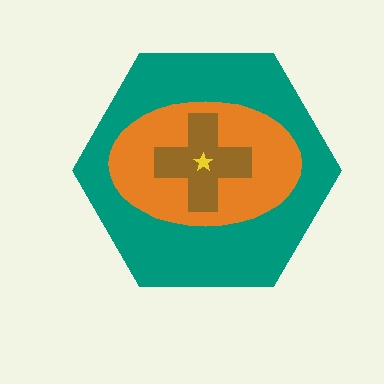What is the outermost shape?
The teal hexagon.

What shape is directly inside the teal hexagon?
The orange ellipse.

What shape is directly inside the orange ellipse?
The brown cross.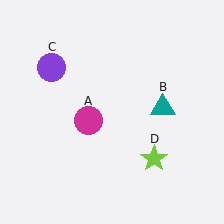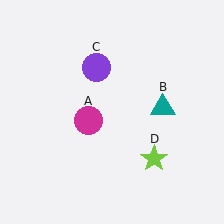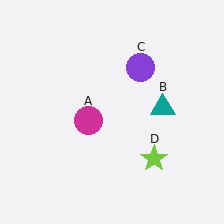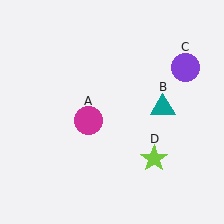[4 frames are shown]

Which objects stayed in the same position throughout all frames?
Magenta circle (object A) and teal triangle (object B) and lime star (object D) remained stationary.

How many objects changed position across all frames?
1 object changed position: purple circle (object C).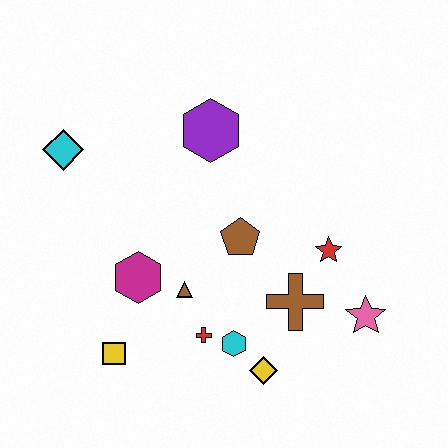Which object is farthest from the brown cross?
The cyan diamond is farthest from the brown cross.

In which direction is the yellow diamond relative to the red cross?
The yellow diamond is to the right of the red cross.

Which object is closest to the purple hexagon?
The brown pentagon is closest to the purple hexagon.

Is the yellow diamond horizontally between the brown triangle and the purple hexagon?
No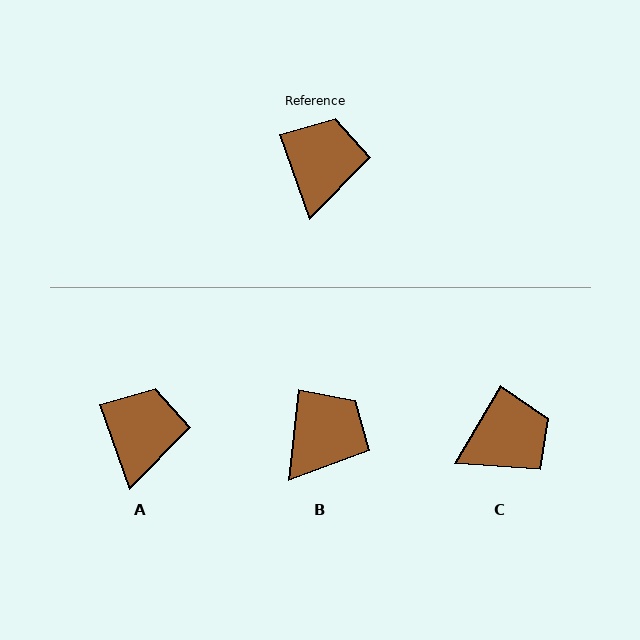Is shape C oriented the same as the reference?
No, it is off by about 50 degrees.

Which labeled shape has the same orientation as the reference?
A.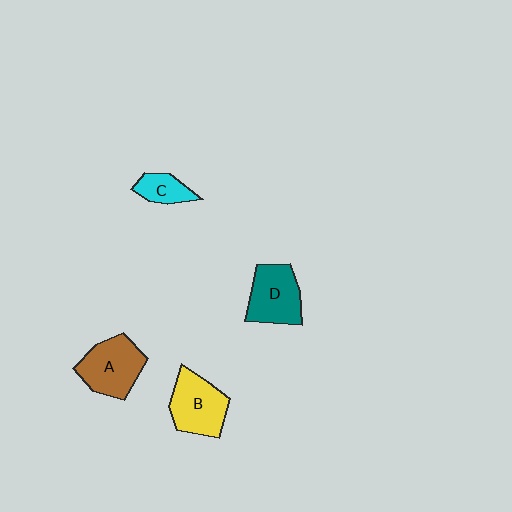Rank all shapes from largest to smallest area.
From largest to smallest: A (brown), B (yellow), D (teal), C (cyan).